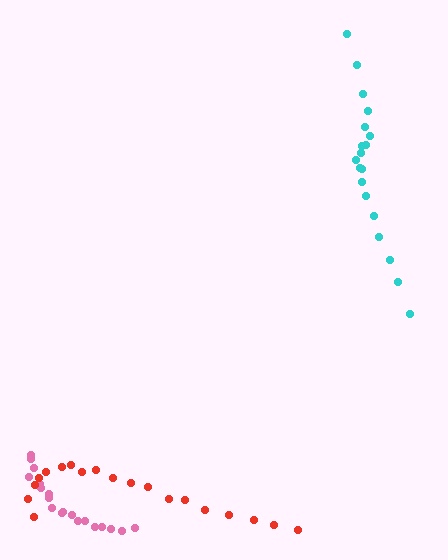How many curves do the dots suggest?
There are 3 distinct paths.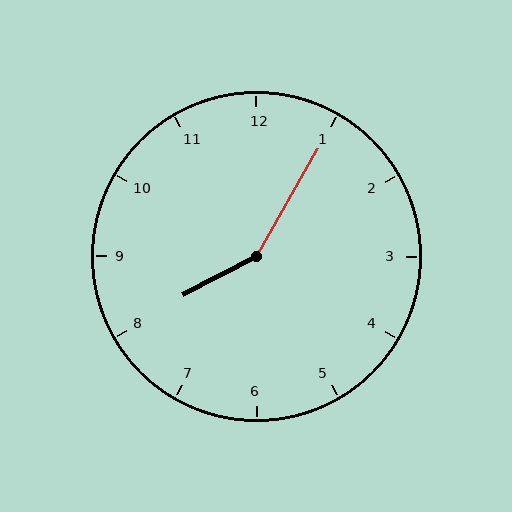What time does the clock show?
8:05.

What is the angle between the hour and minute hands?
Approximately 148 degrees.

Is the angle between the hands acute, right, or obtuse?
It is obtuse.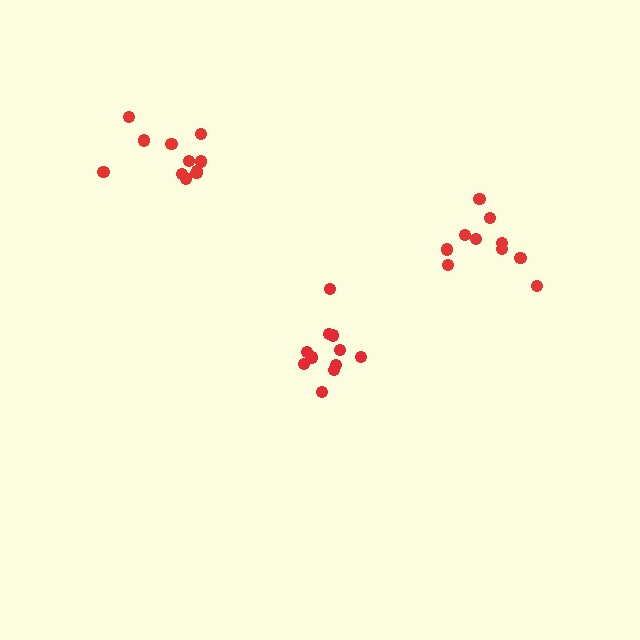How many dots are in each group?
Group 1: 11 dots, Group 2: 11 dots, Group 3: 10 dots (32 total).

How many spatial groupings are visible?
There are 3 spatial groupings.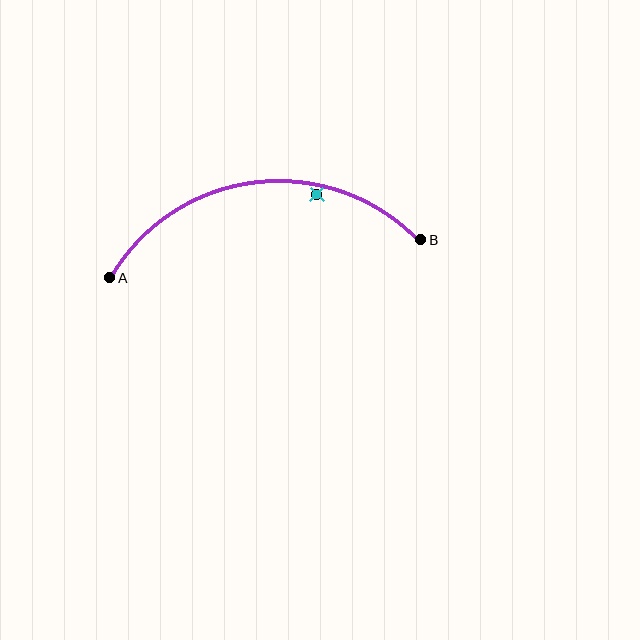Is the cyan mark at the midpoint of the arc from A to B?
No — the cyan mark does not lie on the arc at all. It sits slightly inside the curve.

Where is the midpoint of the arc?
The arc midpoint is the point on the curve farthest from the straight line joining A and B. It sits above that line.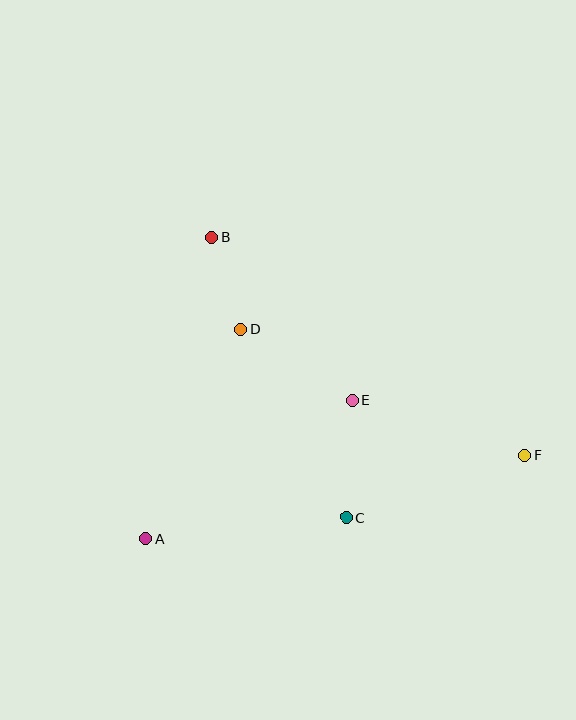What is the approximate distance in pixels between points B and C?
The distance between B and C is approximately 310 pixels.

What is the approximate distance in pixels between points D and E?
The distance between D and E is approximately 132 pixels.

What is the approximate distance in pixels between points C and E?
The distance between C and E is approximately 117 pixels.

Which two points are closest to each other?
Points B and D are closest to each other.